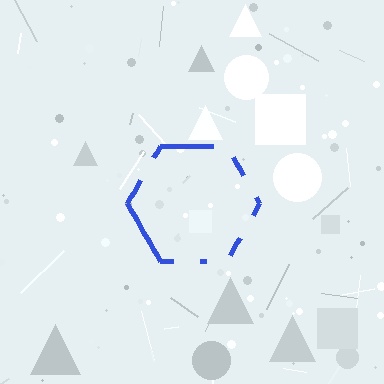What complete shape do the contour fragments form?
The contour fragments form a hexagon.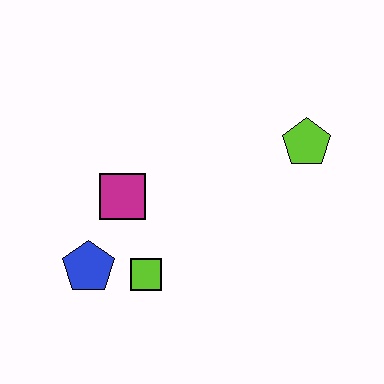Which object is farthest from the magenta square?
The lime pentagon is farthest from the magenta square.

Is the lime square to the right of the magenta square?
Yes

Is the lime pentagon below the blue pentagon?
No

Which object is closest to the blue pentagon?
The lime square is closest to the blue pentagon.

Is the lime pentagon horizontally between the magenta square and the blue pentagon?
No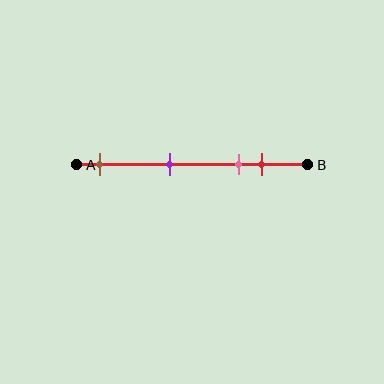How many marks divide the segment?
There are 4 marks dividing the segment.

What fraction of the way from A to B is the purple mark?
The purple mark is approximately 40% (0.4) of the way from A to B.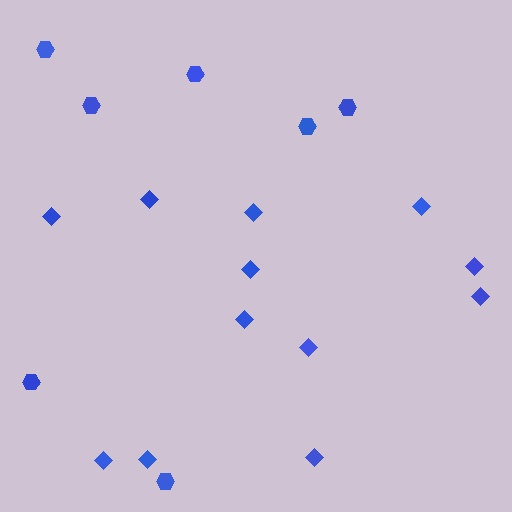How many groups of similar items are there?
There are 2 groups: one group of hexagons (7) and one group of diamonds (12).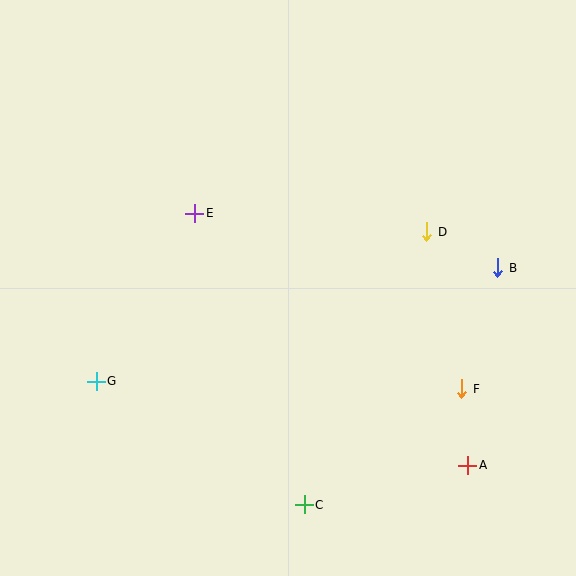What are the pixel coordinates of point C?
Point C is at (304, 505).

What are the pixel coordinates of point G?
Point G is at (96, 381).